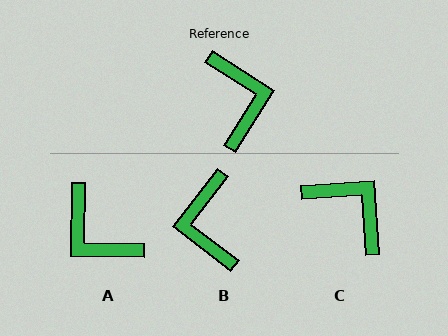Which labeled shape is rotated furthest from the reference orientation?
B, about 175 degrees away.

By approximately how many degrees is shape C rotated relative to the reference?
Approximately 35 degrees counter-clockwise.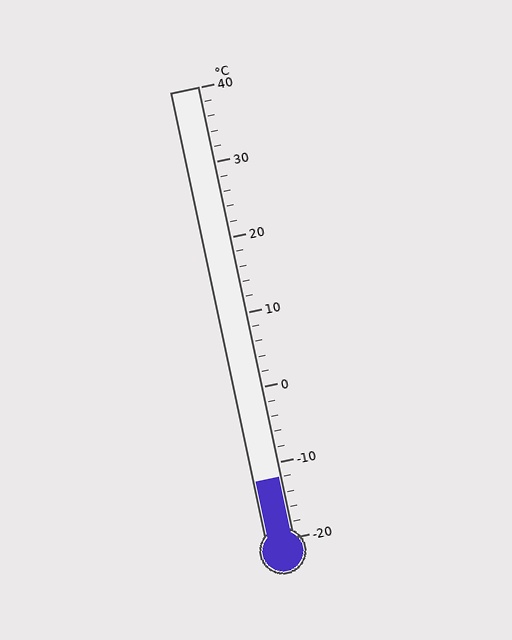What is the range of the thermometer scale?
The thermometer scale ranges from -20°C to 40°C.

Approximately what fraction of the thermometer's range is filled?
The thermometer is filled to approximately 15% of its range.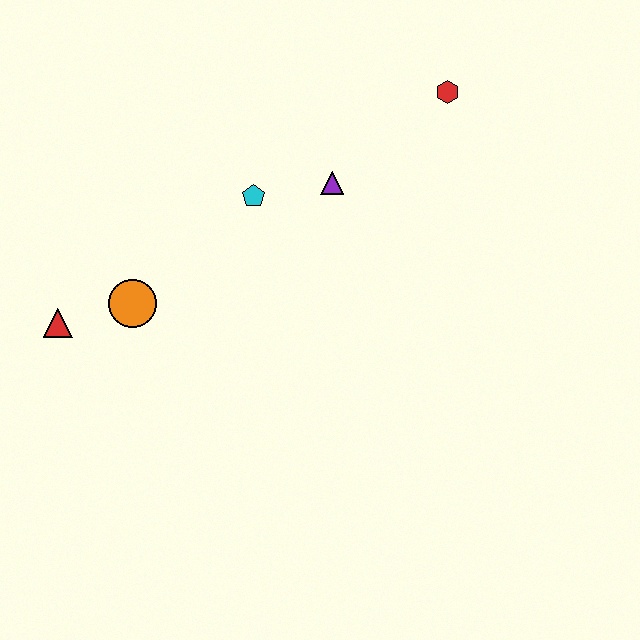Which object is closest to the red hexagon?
The purple triangle is closest to the red hexagon.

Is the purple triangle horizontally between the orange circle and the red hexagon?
Yes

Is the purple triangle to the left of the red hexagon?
Yes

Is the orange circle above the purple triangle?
No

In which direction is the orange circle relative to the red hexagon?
The orange circle is to the left of the red hexagon.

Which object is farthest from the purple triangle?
The red triangle is farthest from the purple triangle.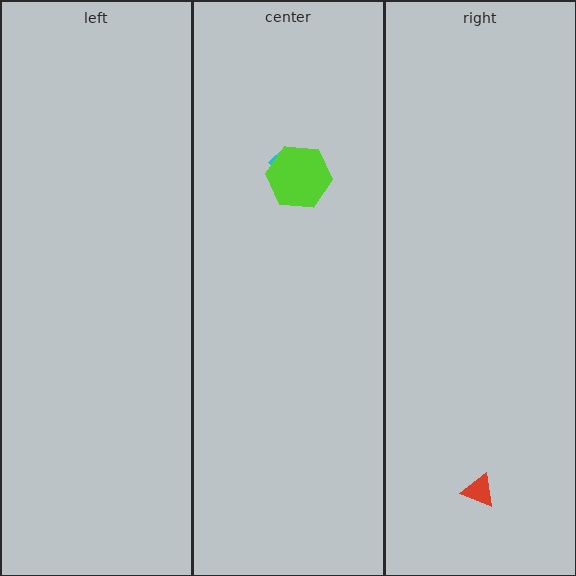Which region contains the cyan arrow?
The center region.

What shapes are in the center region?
The cyan arrow, the lime hexagon.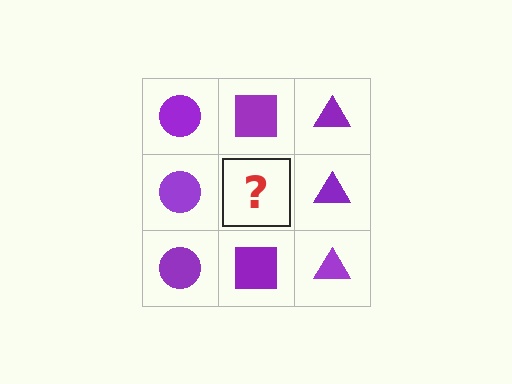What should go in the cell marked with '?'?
The missing cell should contain a purple square.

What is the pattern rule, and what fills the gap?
The rule is that each column has a consistent shape. The gap should be filled with a purple square.